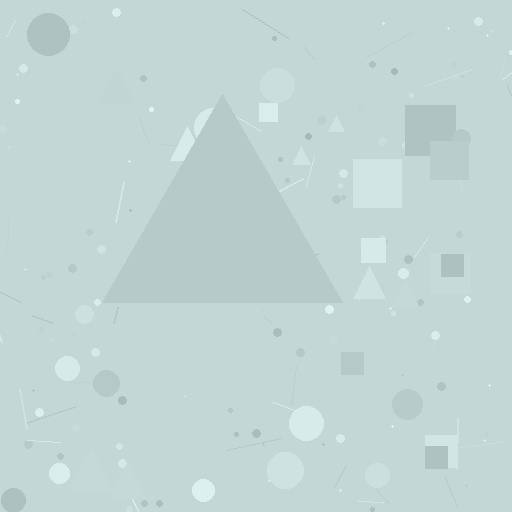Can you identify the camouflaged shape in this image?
The camouflaged shape is a triangle.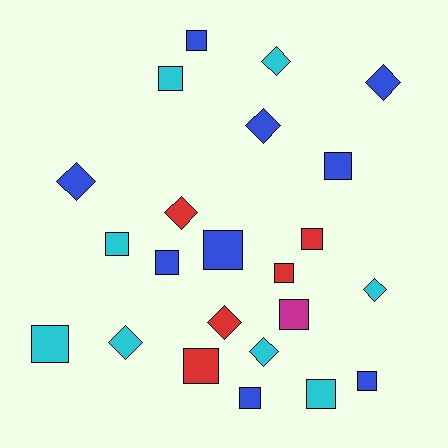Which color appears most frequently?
Blue, with 9 objects.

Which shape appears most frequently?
Square, with 14 objects.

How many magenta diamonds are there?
There are no magenta diamonds.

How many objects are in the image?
There are 23 objects.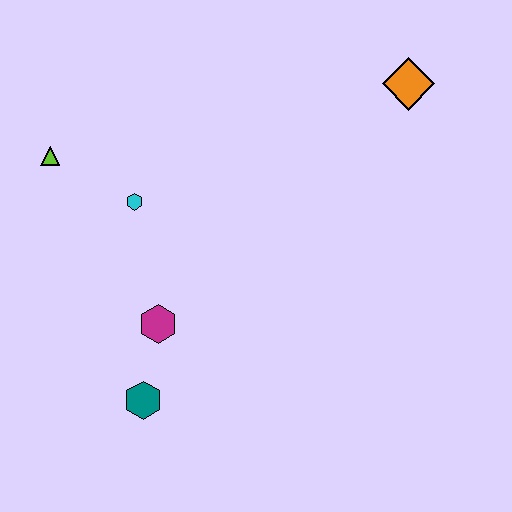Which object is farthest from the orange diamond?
The teal hexagon is farthest from the orange diamond.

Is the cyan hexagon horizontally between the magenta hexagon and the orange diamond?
No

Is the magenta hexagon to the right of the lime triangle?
Yes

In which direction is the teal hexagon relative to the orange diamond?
The teal hexagon is below the orange diamond.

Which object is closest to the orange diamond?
The cyan hexagon is closest to the orange diamond.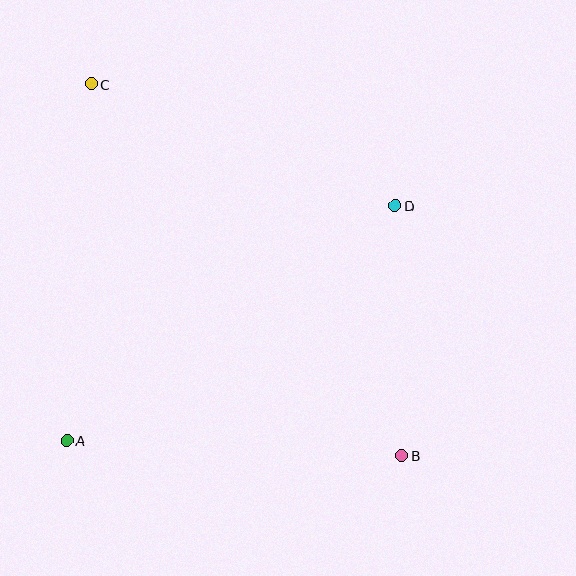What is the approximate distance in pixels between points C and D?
The distance between C and D is approximately 328 pixels.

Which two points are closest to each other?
Points B and D are closest to each other.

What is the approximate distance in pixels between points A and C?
The distance between A and C is approximately 357 pixels.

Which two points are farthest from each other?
Points B and C are farthest from each other.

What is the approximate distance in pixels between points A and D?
The distance between A and D is approximately 404 pixels.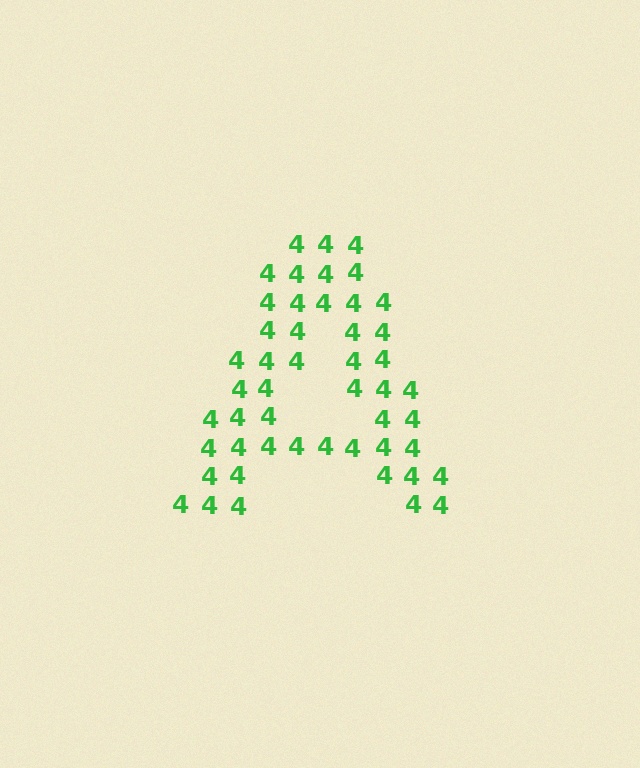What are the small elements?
The small elements are digit 4's.